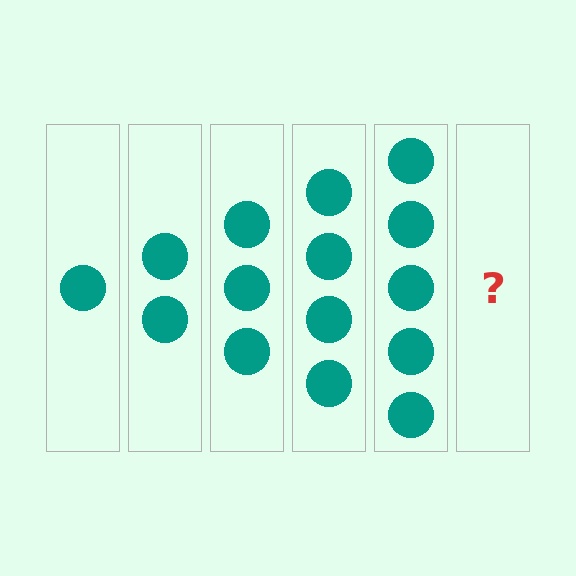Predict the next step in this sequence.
The next step is 6 circles.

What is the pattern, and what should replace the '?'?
The pattern is that each step adds one more circle. The '?' should be 6 circles.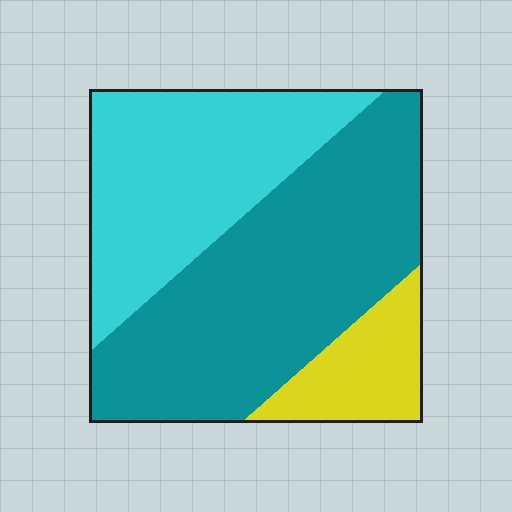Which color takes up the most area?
Teal, at roughly 50%.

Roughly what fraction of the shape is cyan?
Cyan takes up about one third (1/3) of the shape.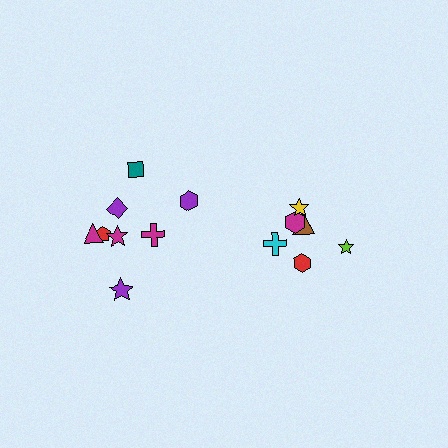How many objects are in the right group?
There are 6 objects.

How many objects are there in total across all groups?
There are 14 objects.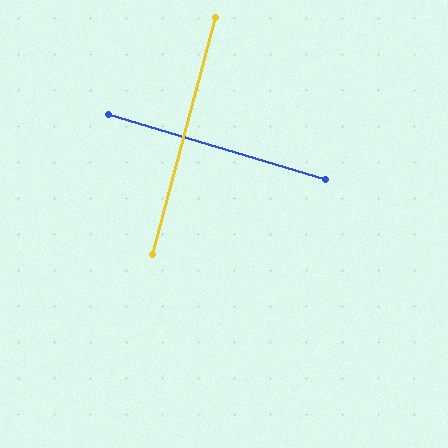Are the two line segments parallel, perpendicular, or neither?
Perpendicular — they meet at approximately 88°.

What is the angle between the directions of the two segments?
Approximately 88 degrees.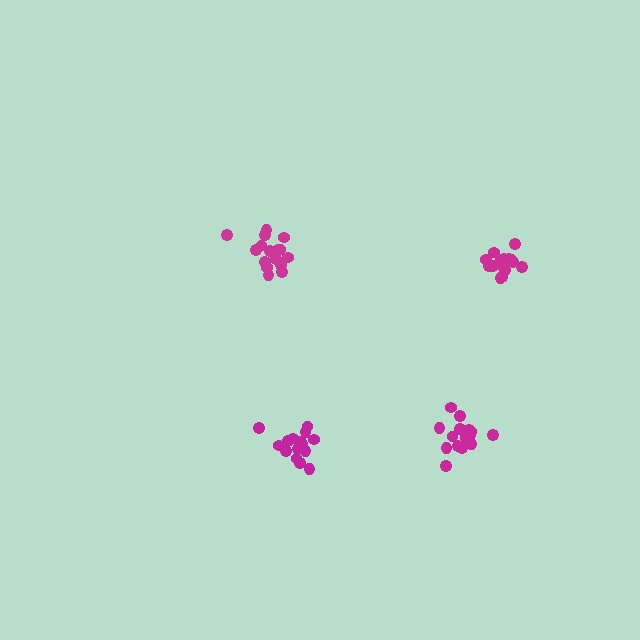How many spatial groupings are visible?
There are 4 spatial groupings.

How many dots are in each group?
Group 1: 18 dots, Group 2: 16 dots, Group 3: 15 dots, Group 4: 15 dots (64 total).